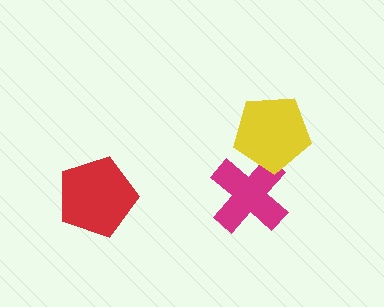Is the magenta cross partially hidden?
Yes, it is partially covered by another shape.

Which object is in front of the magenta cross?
The yellow pentagon is in front of the magenta cross.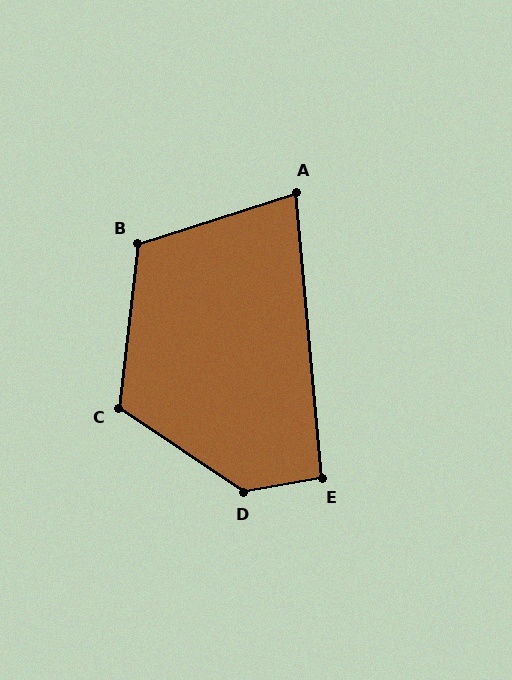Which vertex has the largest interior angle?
D, at approximately 135 degrees.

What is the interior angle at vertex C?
Approximately 118 degrees (obtuse).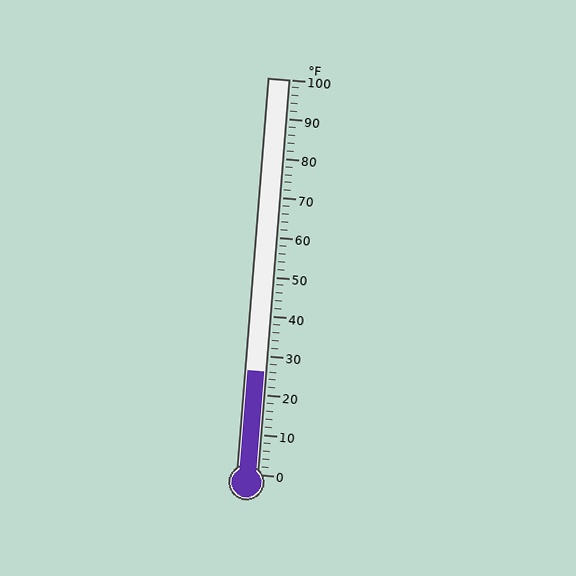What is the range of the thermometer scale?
The thermometer scale ranges from 0°F to 100°F.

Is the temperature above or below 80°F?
The temperature is below 80°F.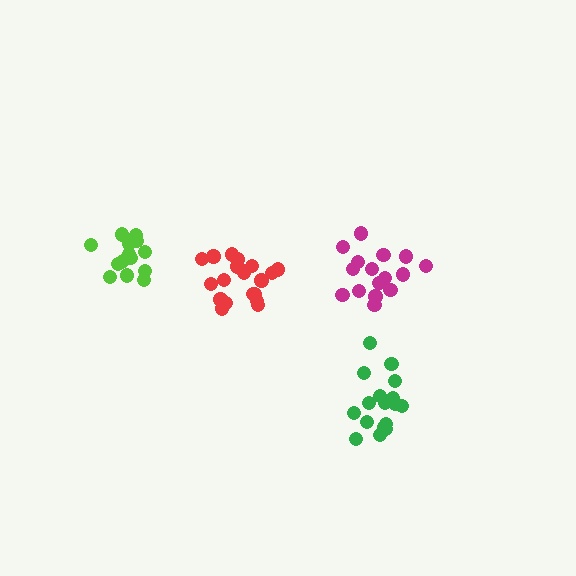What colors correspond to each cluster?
The clusters are colored: magenta, green, red, lime.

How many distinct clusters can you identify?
There are 4 distinct clusters.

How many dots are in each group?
Group 1: 16 dots, Group 2: 17 dots, Group 3: 19 dots, Group 4: 15 dots (67 total).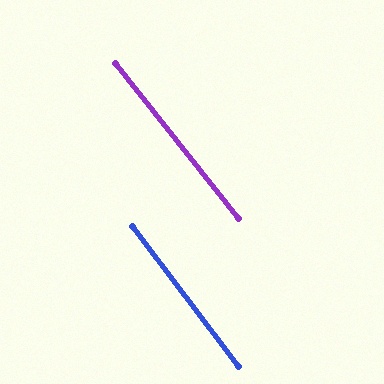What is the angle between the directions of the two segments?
Approximately 1 degree.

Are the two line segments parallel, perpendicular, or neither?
Parallel — their directions differ by only 1.2°.